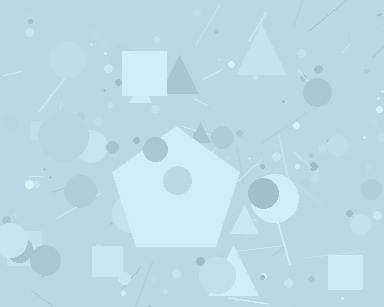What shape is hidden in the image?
A pentagon is hidden in the image.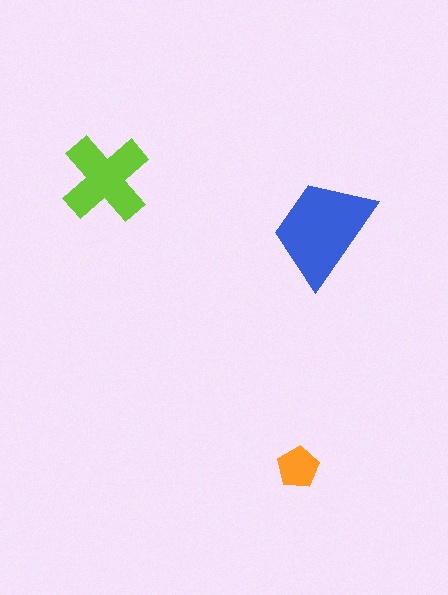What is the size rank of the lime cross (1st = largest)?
2nd.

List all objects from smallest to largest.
The orange pentagon, the lime cross, the blue trapezoid.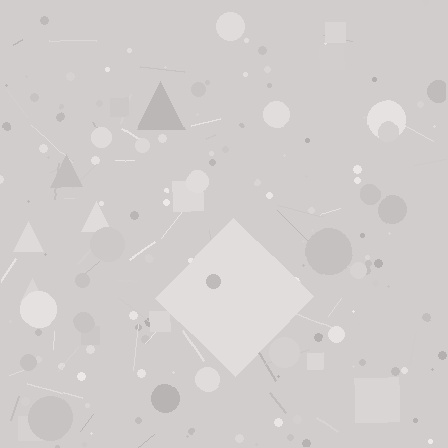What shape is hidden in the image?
A diamond is hidden in the image.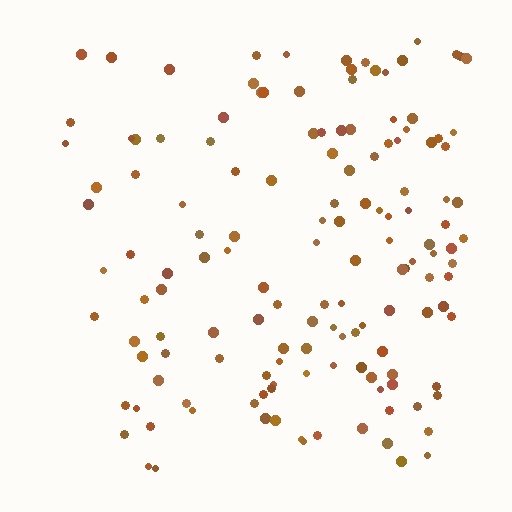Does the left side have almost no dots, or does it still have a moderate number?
Still a moderate number, just noticeably fewer than the right.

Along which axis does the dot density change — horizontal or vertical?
Horizontal.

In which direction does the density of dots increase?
From left to right, with the right side densest.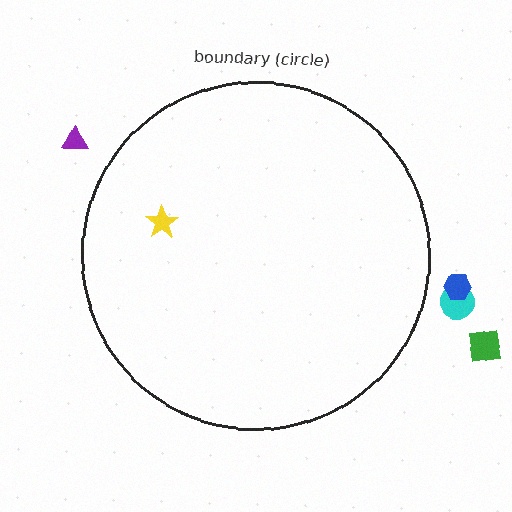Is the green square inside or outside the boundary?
Outside.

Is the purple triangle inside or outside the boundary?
Outside.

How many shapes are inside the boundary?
1 inside, 4 outside.